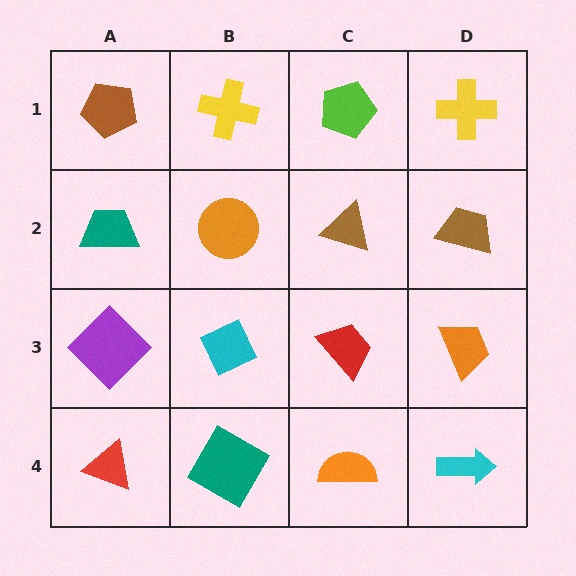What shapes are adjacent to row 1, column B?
An orange circle (row 2, column B), a brown pentagon (row 1, column A), a lime pentagon (row 1, column C).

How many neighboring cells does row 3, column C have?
4.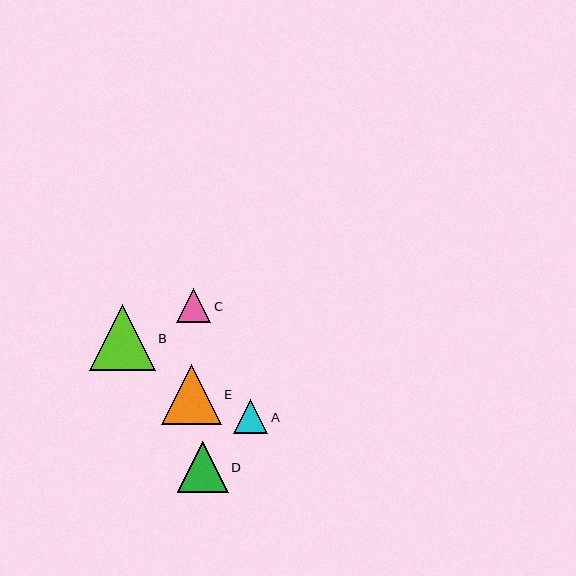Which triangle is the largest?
Triangle B is the largest with a size of approximately 66 pixels.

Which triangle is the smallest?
Triangle C is the smallest with a size of approximately 34 pixels.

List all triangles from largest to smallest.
From largest to smallest: B, E, D, A, C.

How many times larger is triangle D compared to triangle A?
Triangle D is approximately 1.5 times the size of triangle A.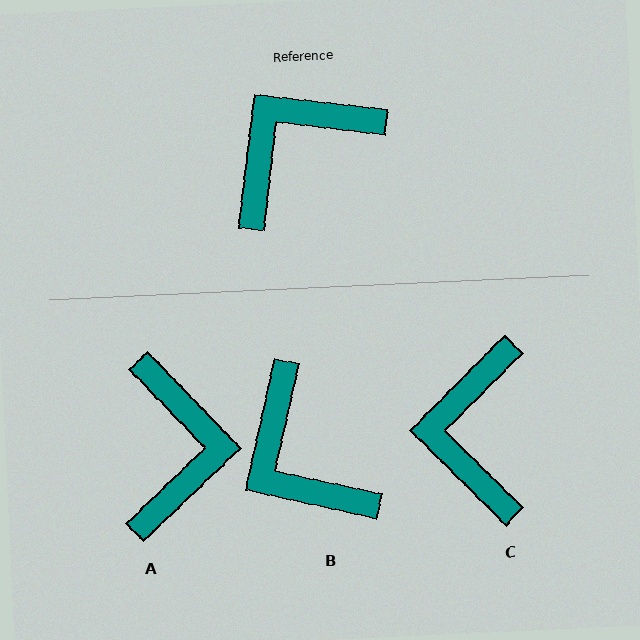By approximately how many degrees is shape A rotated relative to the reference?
Approximately 130 degrees clockwise.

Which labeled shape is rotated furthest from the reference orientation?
A, about 130 degrees away.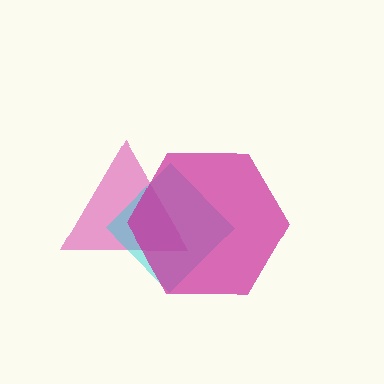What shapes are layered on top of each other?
The layered shapes are: a pink triangle, a cyan diamond, a magenta hexagon.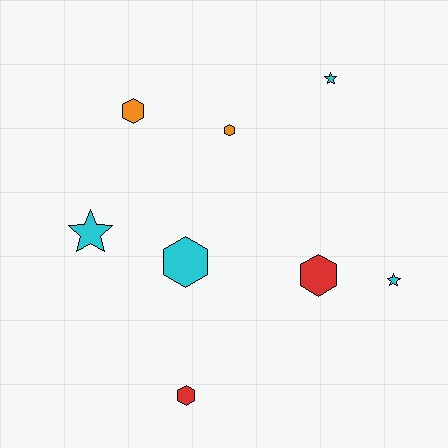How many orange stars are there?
There are no orange stars.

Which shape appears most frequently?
Hexagon, with 5 objects.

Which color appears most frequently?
Cyan, with 4 objects.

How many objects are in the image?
There are 8 objects.